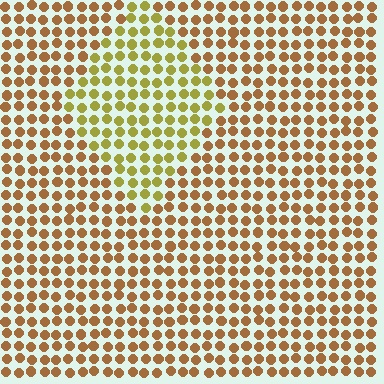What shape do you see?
I see a diamond.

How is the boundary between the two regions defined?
The boundary is defined purely by a slight shift in hue (about 34 degrees). Spacing, size, and orientation are identical on both sides.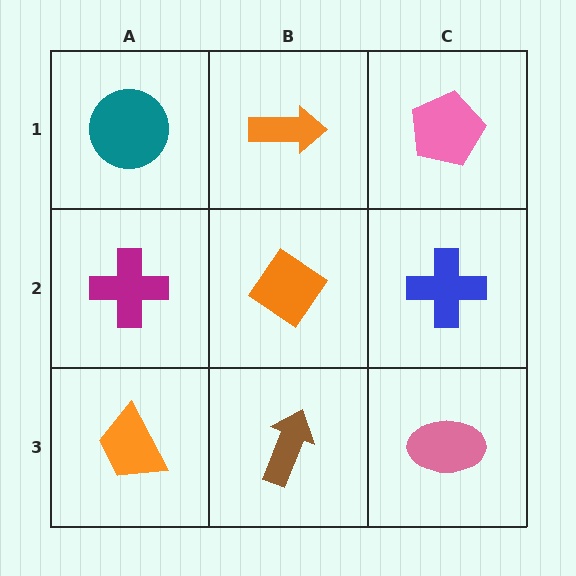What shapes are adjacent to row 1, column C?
A blue cross (row 2, column C), an orange arrow (row 1, column B).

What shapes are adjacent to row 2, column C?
A pink pentagon (row 1, column C), a pink ellipse (row 3, column C), an orange diamond (row 2, column B).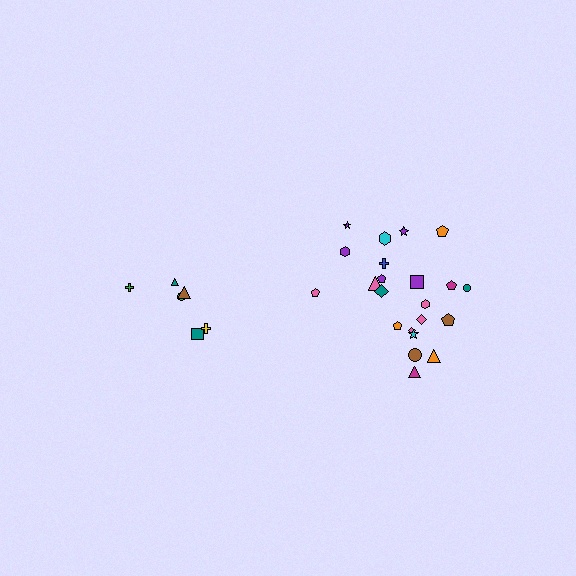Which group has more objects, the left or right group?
The right group.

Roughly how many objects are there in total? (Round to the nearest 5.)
Roughly 30 objects in total.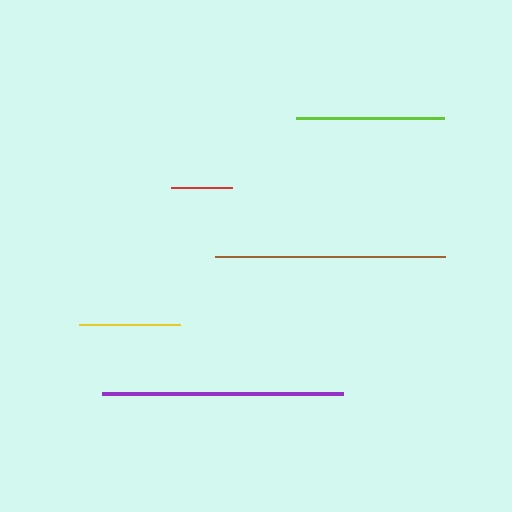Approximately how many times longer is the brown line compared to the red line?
The brown line is approximately 3.8 times the length of the red line.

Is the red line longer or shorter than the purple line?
The purple line is longer than the red line.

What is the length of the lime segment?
The lime segment is approximately 147 pixels long.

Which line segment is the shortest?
The red line is the shortest at approximately 61 pixels.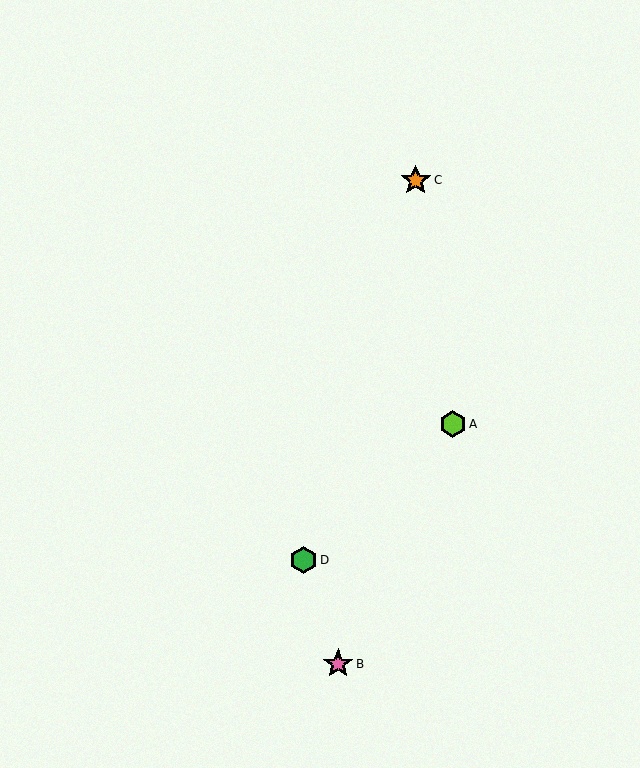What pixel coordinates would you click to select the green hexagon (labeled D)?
Click at (304, 560) to select the green hexagon D.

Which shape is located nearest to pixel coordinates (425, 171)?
The orange star (labeled C) at (416, 180) is nearest to that location.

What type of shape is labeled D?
Shape D is a green hexagon.